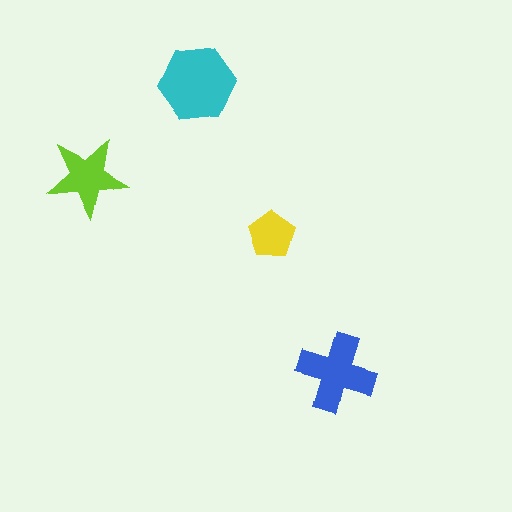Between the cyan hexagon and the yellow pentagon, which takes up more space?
The cyan hexagon.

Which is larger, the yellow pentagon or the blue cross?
The blue cross.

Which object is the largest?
The cyan hexagon.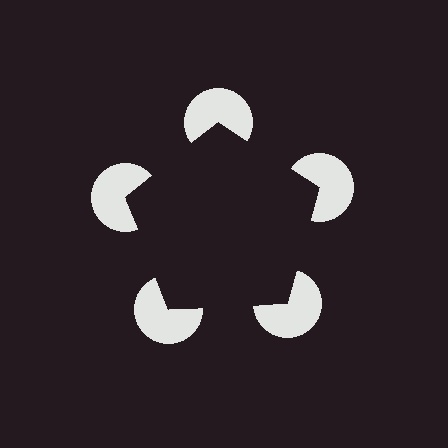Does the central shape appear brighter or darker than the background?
It typically appears slightly darker than the background, even though no actual brightness change is drawn.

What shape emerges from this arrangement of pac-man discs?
An illusory pentagon — its edges are inferred from the aligned wedge cuts in the pac-man discs, not physically drawn.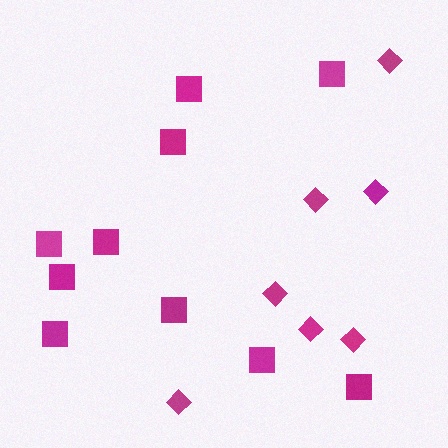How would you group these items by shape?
There are 2 groups: one group of squares (10) and one group of diamonds (7).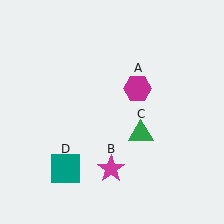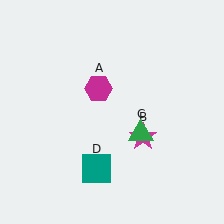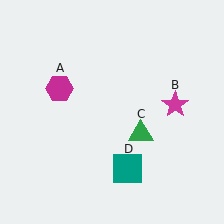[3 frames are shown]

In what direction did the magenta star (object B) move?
The magenta star (object B) moved up and to the right.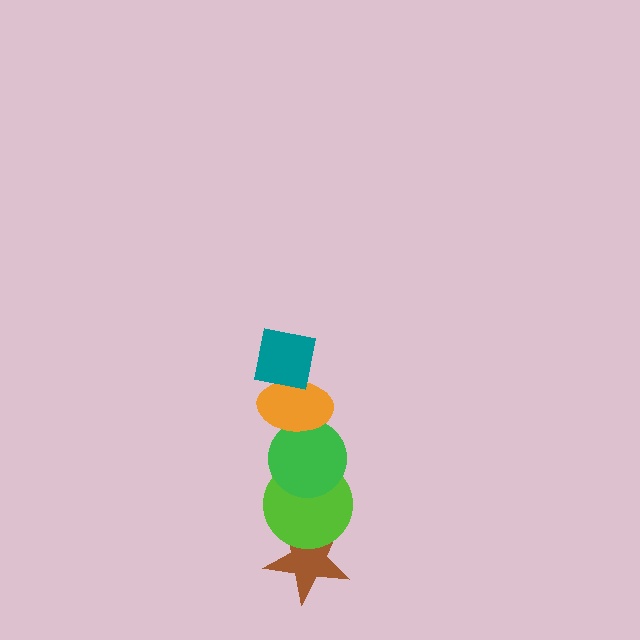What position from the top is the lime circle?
The lime circle is 4th from the top.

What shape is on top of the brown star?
The lime circle is on top of the brown star.